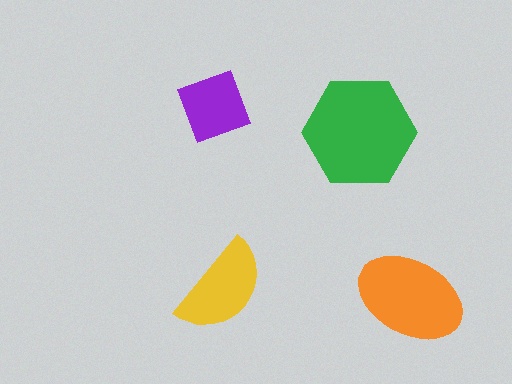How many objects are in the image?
There are 4 objects in the image.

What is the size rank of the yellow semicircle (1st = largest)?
3rd.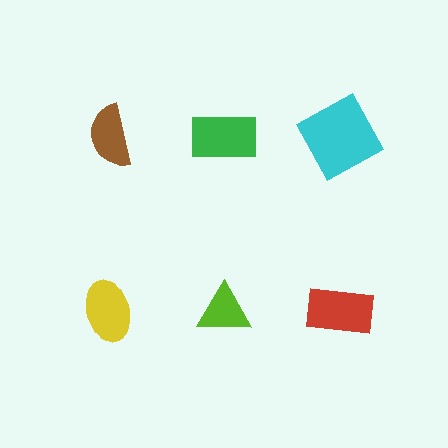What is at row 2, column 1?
A yellow ellipse.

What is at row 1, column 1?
A brown semicircle.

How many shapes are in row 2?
3 shapes.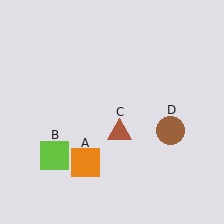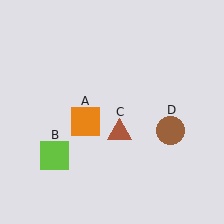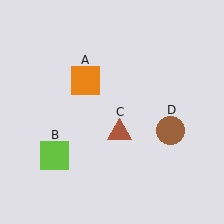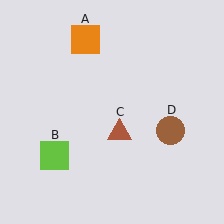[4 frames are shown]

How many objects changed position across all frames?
1 object changed position: orange square (object A).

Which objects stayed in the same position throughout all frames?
Lime square (object B) and brown triangle (object C) and brown circle (object D) remained stationary.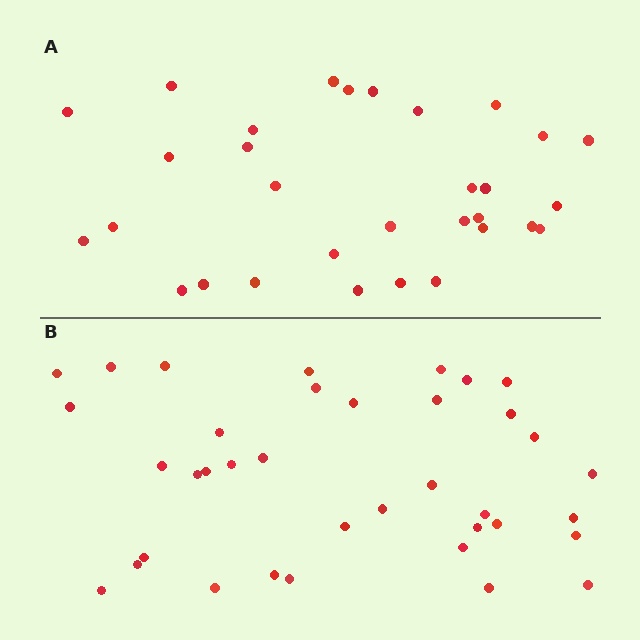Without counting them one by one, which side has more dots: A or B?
Region B (the bottom region) has more dots.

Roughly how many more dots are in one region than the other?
Region B has about 6 more dots than region A.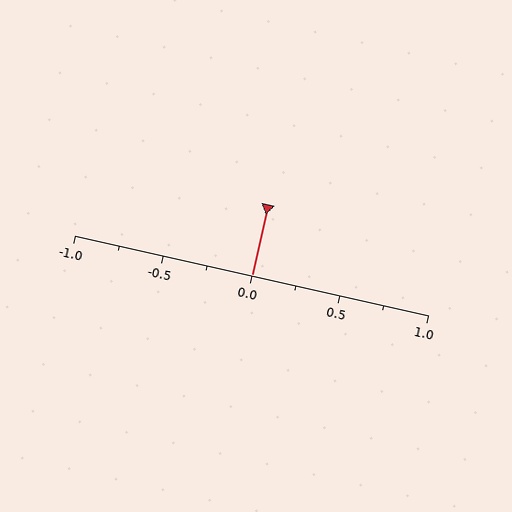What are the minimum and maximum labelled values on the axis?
The axis runs from -1.0 to 1.0.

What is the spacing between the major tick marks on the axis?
The major ticks are spaced 0.5 apart.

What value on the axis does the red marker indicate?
The marker indicates approximately 0.